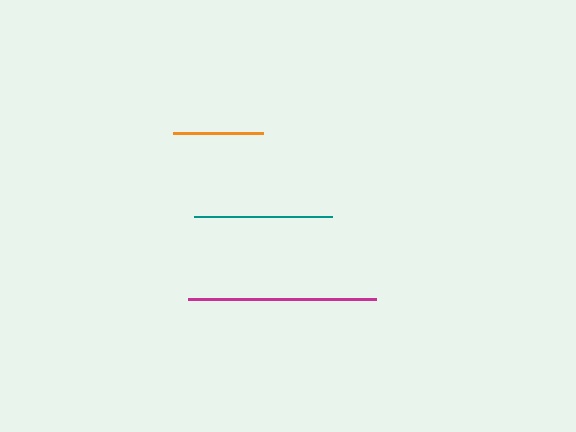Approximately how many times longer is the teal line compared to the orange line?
The teal line is approximately 1.5 times the length of the orange line.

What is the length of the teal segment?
The teal segment is approximately 137 pixels long.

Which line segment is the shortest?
The orange line is the shortest at approximately 90 pixels.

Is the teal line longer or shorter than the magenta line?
The magenta line is longer than the teal line.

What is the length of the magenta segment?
The magenta segment is approximately 188 pixels long.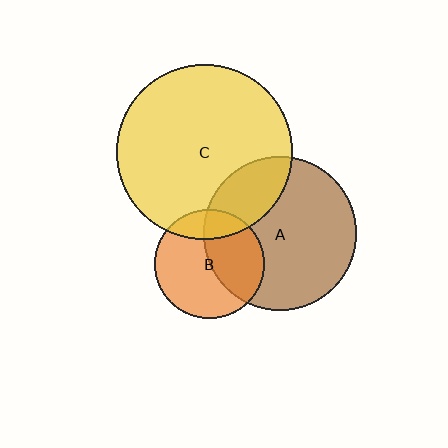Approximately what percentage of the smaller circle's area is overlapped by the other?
Approximately 25%.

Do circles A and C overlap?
Yes.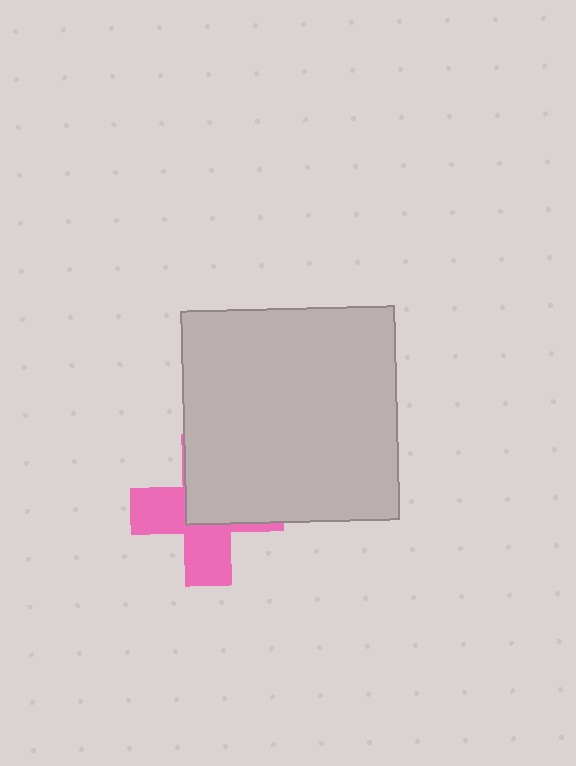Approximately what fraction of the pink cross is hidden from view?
Roughly 51% of the pink cross is hidden behind the light gray square.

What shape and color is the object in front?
The object in front is a light gray square.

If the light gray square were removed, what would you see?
You would see the complete pink cross.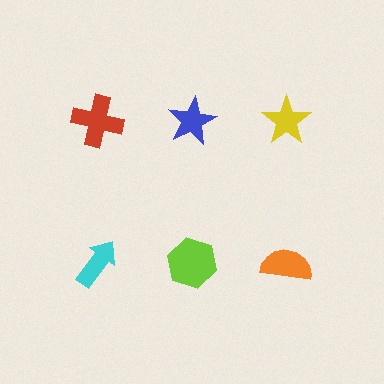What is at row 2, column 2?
A lime hexagon.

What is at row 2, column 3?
An orange semicircle.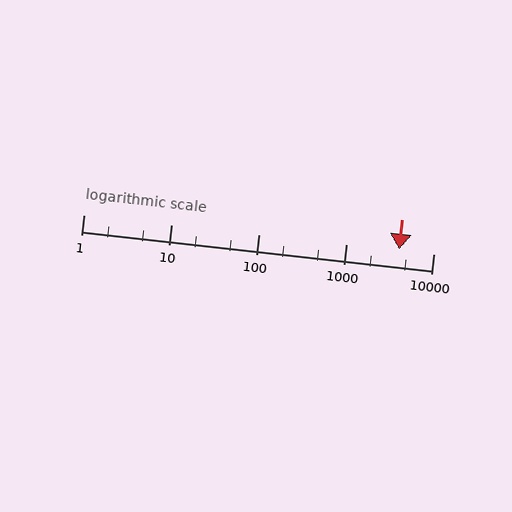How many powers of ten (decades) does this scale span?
The scale spans 4 decades, from 1 to 10000.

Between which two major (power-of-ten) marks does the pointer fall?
The pointer is between 1000 and 10000.